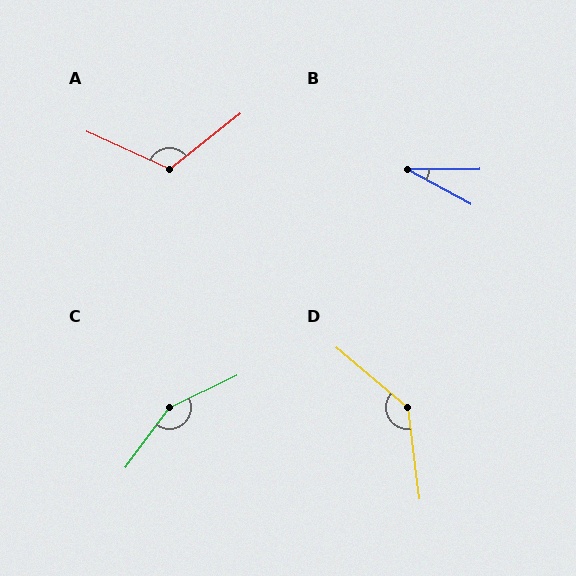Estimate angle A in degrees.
Approximately 117 degrees.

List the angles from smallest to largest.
B (29°), A (117°), D (137°), C (152°).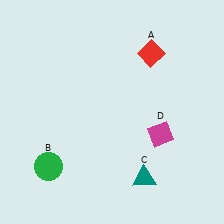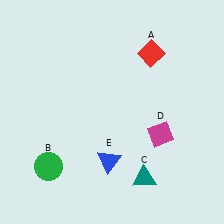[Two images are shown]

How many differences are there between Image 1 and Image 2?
There is 1 difference between the two images.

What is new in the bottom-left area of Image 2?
A blue triangle (E) was added in the bottom-left area of Image 2.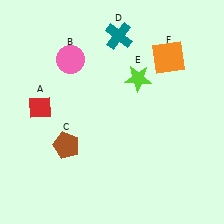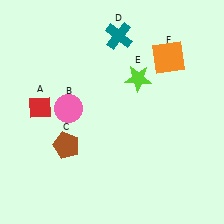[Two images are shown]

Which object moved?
The pink circle (B) moved down.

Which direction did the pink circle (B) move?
The pink circle (B) moved down.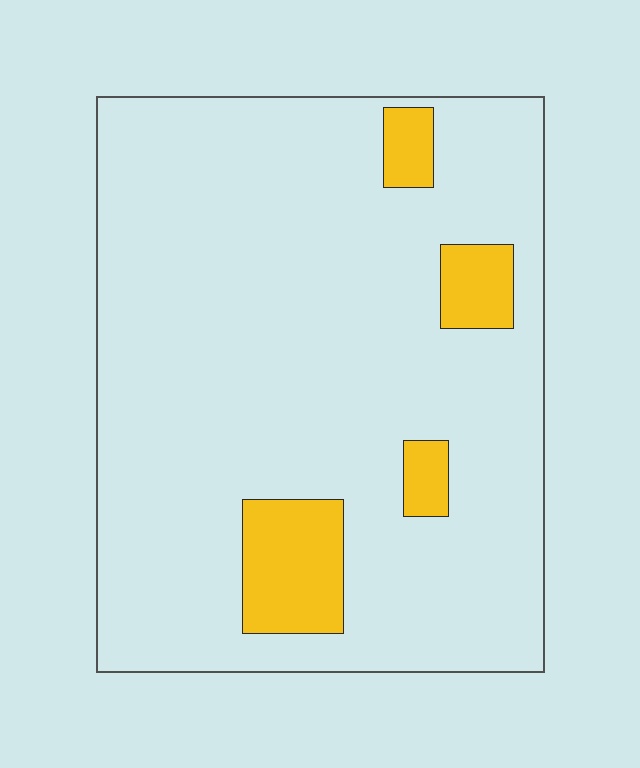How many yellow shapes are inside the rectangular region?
4.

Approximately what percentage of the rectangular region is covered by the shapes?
Approximately 10%.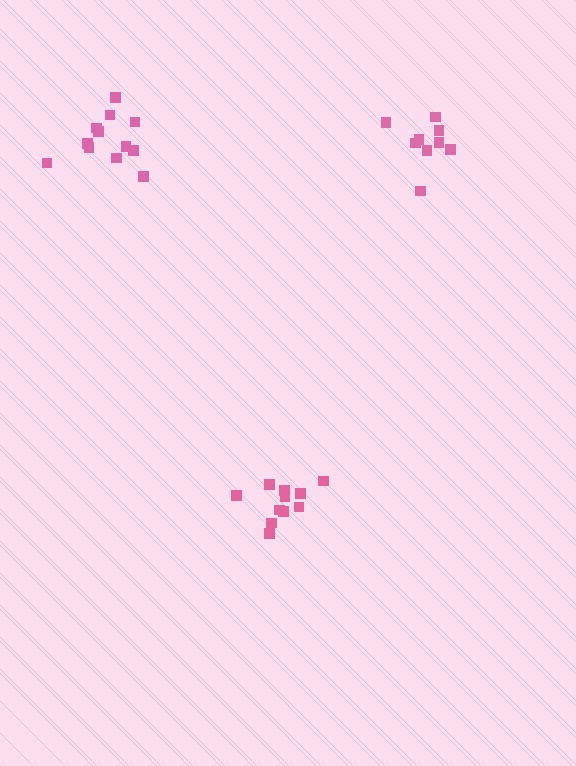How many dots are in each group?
Group 1: 12 dots, Group 2: 11 dots, Group 3: 9 dots (32 total).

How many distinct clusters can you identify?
There are 3 distinct clusters.